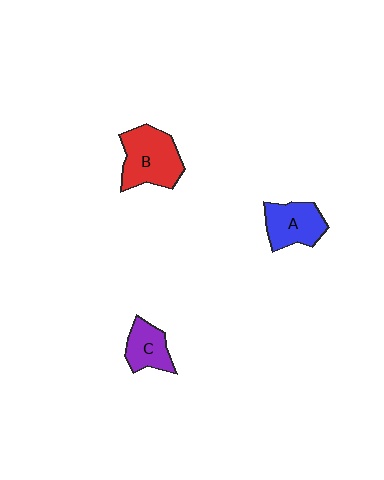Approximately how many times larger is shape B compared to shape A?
Approximately 1.3 times.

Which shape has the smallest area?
Shape C (purple).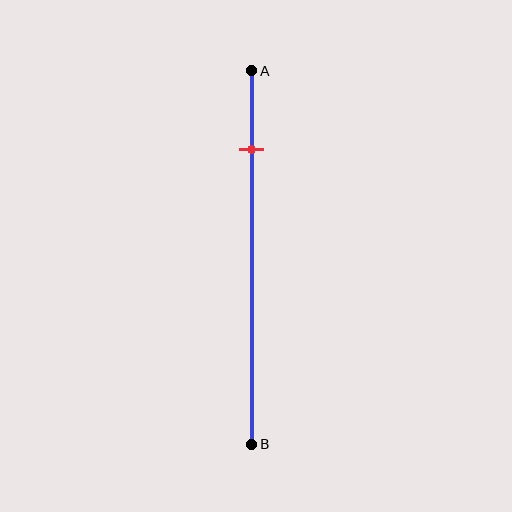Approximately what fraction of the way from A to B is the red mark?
The red mark is approximately 20% of the way from A to B.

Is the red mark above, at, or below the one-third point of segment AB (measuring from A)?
The red mark is above the one-third point of segment AB.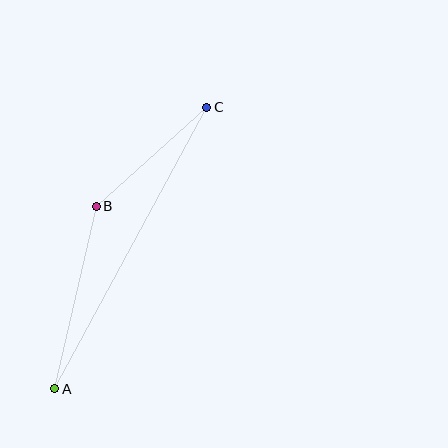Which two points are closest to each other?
Points B and C are closest to each other.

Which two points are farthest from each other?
Points A and C are farthest from each other.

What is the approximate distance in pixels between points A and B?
The distance between A and B is approximately 187 pixels.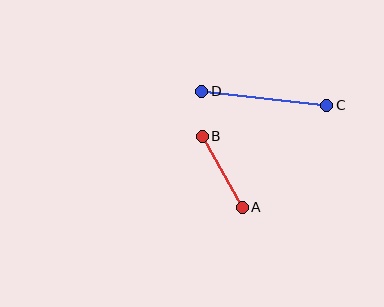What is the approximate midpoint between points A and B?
The midpoint is at approximately (222, 172) pixels.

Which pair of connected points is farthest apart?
Points C and D are farthest apart.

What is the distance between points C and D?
The distance is approximately 126 pixels.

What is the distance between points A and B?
The distance is approximately 81 pixels.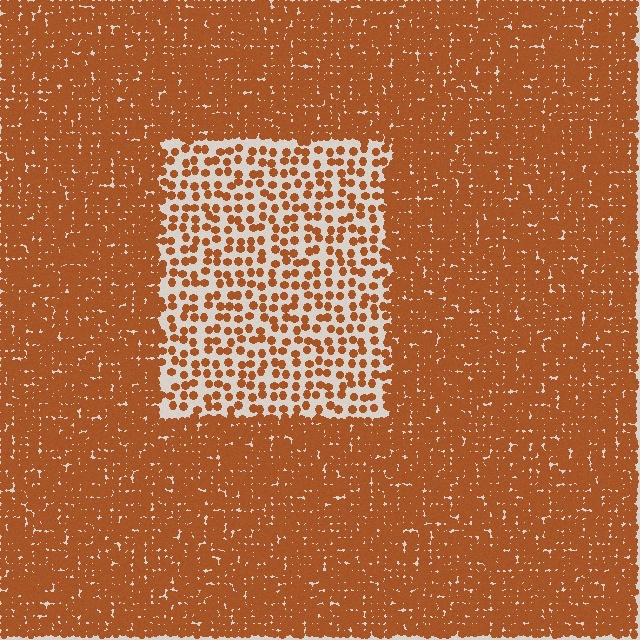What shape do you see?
I see a rectangle.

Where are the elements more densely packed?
The elements are more densely packed outside the rectangle boundary.